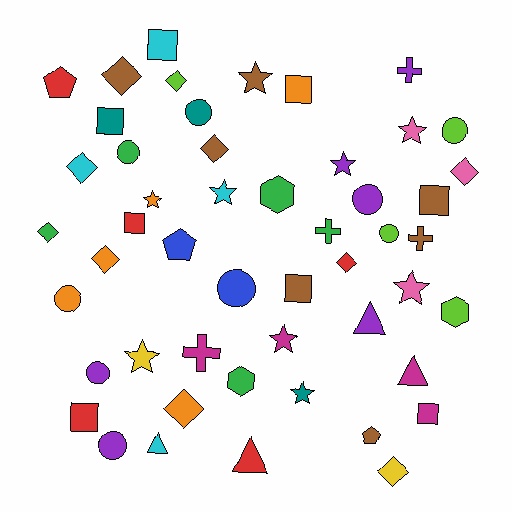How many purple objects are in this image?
There are 6 purple objects.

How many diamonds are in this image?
There are 10 diamonds.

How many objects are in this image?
There are 50 objects.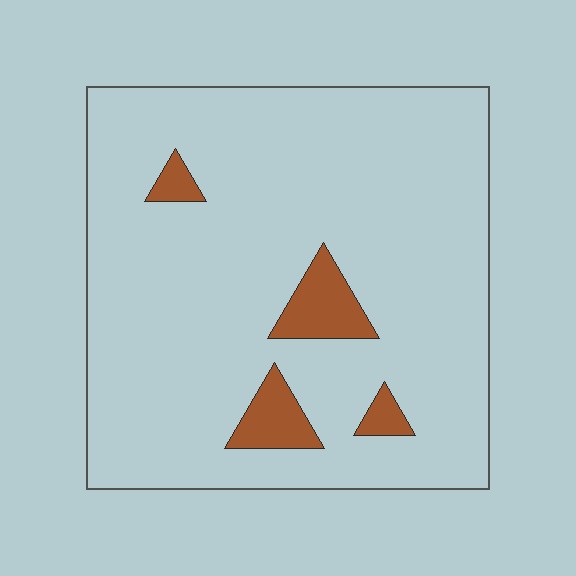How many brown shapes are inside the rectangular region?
4.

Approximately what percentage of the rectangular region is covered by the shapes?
Approximately 10%.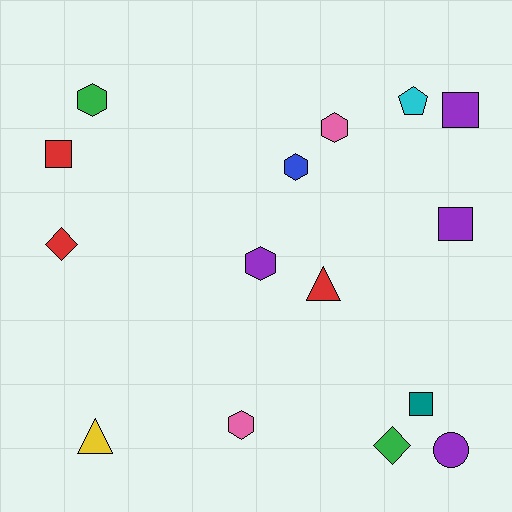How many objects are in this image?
There are 15 objects.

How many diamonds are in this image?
There are 2 diamonds.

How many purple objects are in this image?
There are 4 purple objects.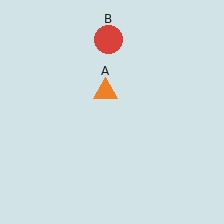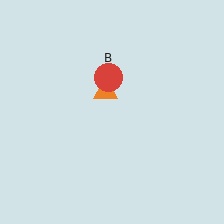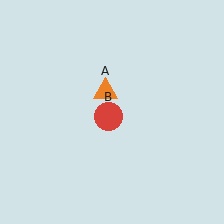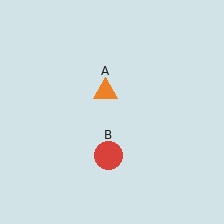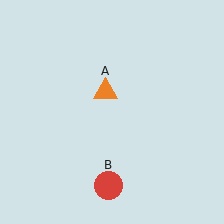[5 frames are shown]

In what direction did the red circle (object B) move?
The red circle (object B) moved down.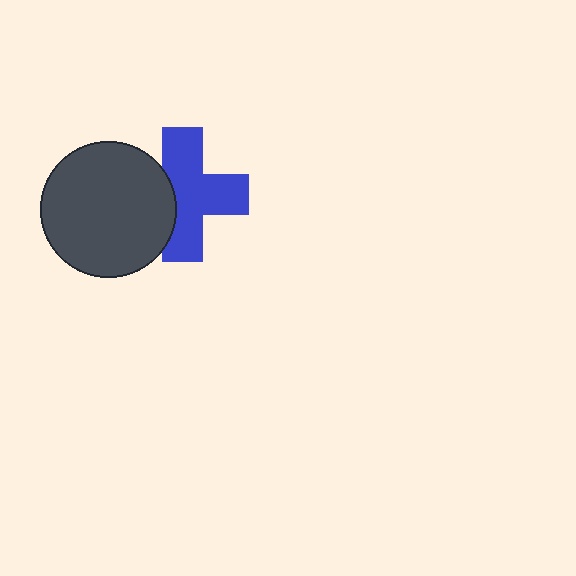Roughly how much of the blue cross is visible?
Most of it is visible (roughly 70%).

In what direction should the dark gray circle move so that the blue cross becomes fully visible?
The dark gray circle should move left. That is the shortest direction to clear the overlap and leave the blue cross fully visible.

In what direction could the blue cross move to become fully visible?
The blue cross could move right. That would shift it out from behind the dark gray circle entirely.